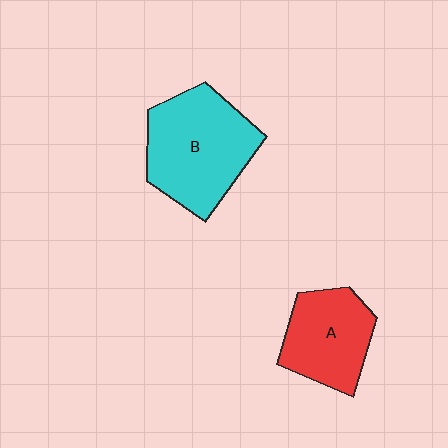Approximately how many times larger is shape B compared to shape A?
Approximately 1.4 times.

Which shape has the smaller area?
Shape A (red).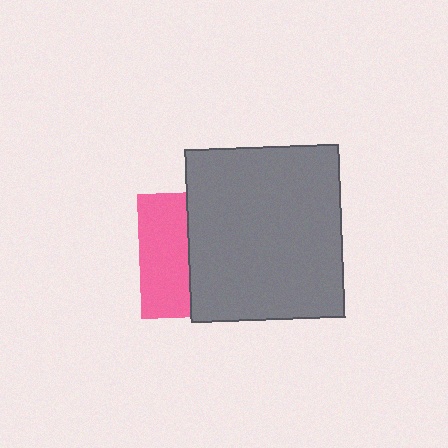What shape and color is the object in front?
The object in front is a gray rectangle.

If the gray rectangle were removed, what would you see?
You would see the complete pink square.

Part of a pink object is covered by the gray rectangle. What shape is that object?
It is a square.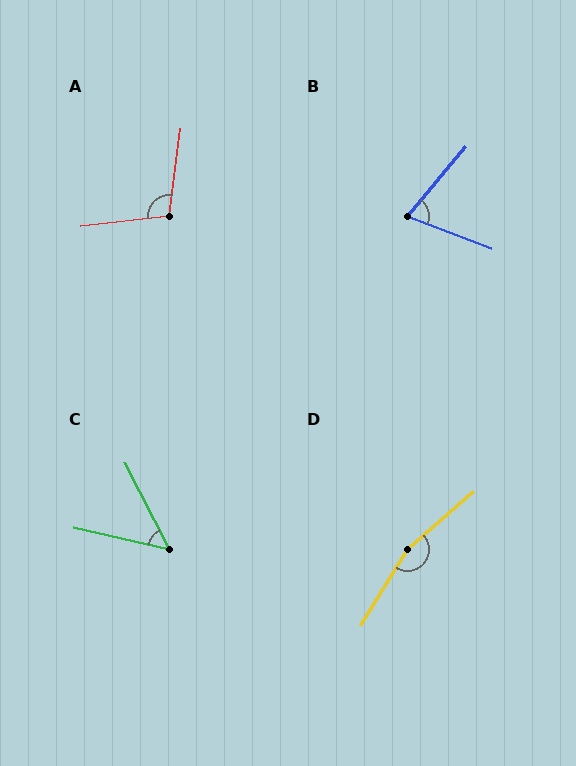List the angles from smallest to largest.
C (50°), B (71°), A (104°), D (162°).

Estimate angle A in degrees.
Approximately 104 degrees.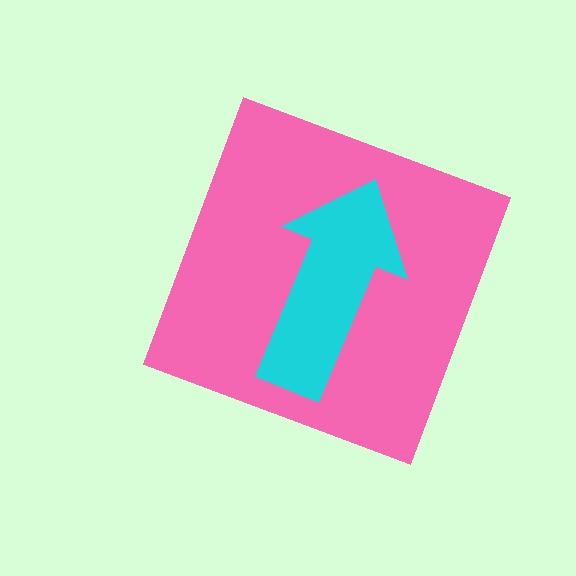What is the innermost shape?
The cyan arrow.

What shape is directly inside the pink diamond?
The cyan arrow.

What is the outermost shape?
The pink diamond.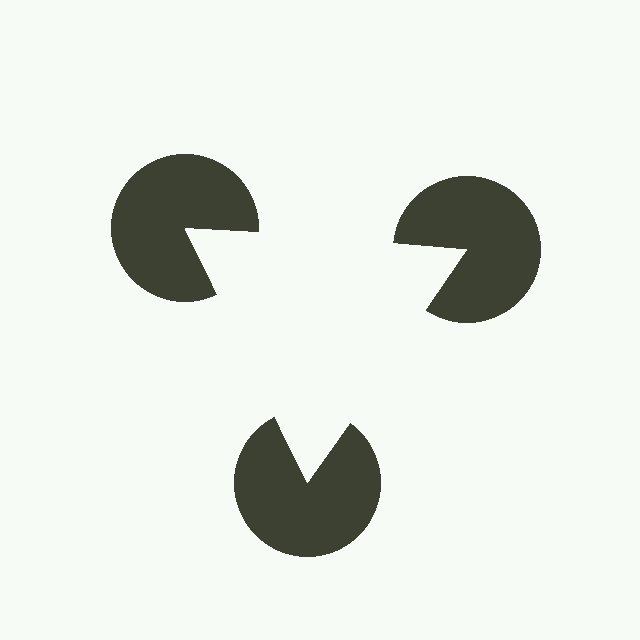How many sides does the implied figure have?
3 sides.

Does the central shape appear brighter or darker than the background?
It typically appears slightly brighter than the background, even though no actual brightness change is drawn.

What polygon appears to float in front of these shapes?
An illusory triangle — its edges are inferred from the aligned wedge cuts in the pac-man discs, not physically drawn.